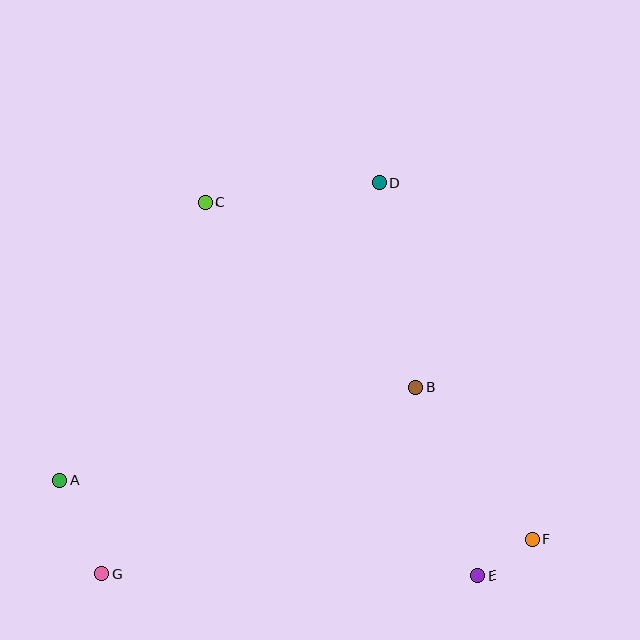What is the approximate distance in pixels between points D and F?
The distance between D and F is approximately 388 pixels.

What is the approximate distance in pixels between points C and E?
The distance between C and E is approximately 462 pixels.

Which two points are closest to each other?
Points E and F are closest to each other.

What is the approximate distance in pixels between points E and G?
The distance between E and G is approximately 376 pixels.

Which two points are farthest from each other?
Points D and G are farthest from each other.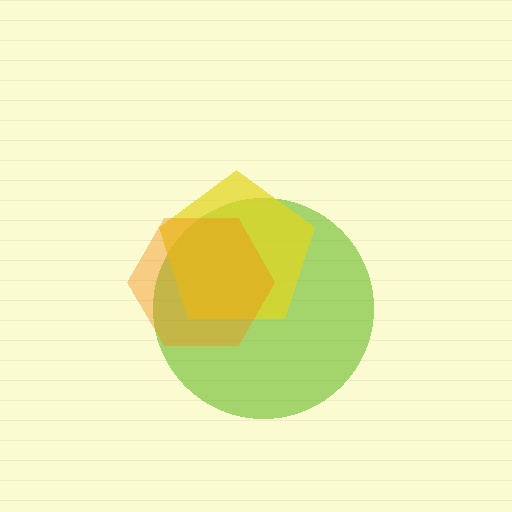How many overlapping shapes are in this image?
There are 3 overlapping shapes in the image.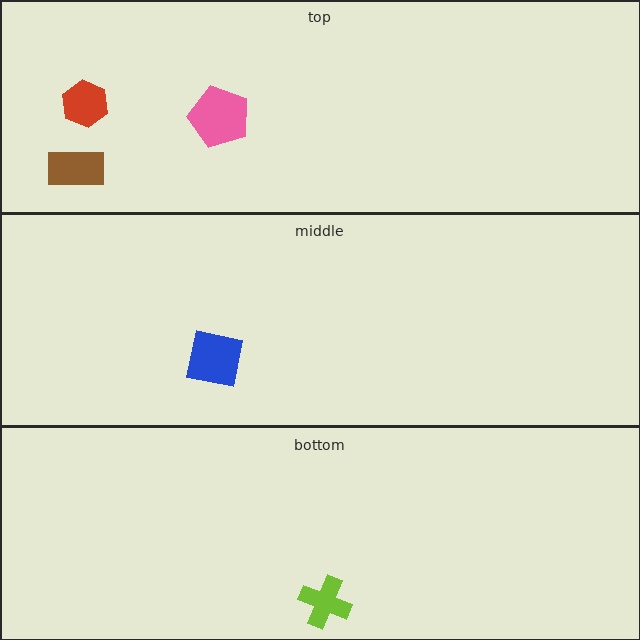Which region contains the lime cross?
The bottom region.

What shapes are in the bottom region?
The lime cross.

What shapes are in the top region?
The red hexagon, the brown rectangle, the pink pentagon.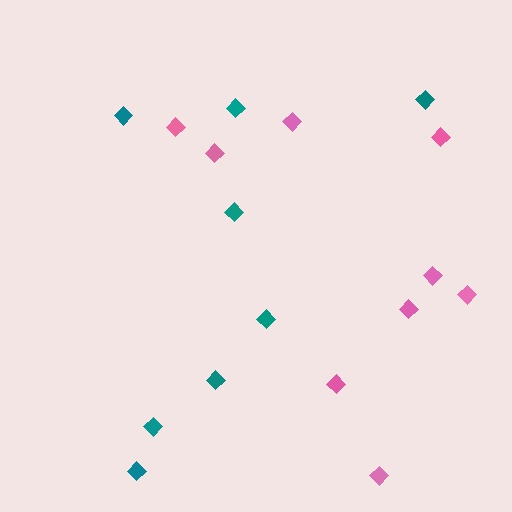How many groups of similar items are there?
There are 2 groups: one group of teal diamonds (8) and one group of pink diamonds (9).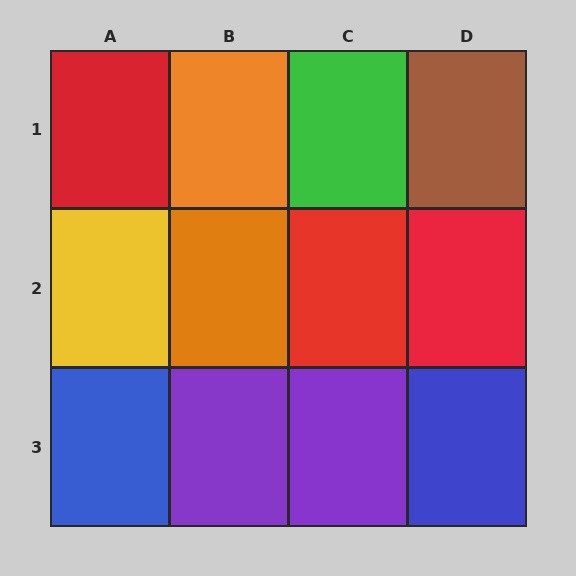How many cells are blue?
2 cells are blue.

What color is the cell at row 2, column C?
Red.